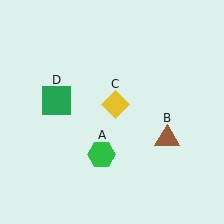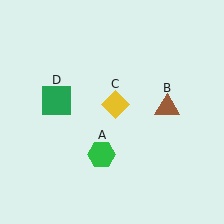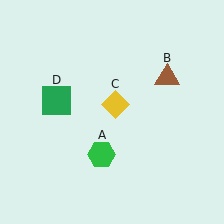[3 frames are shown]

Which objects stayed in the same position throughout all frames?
Green hexagon (object A) and yellow diamond (object C) and green square (object D) remained stationary.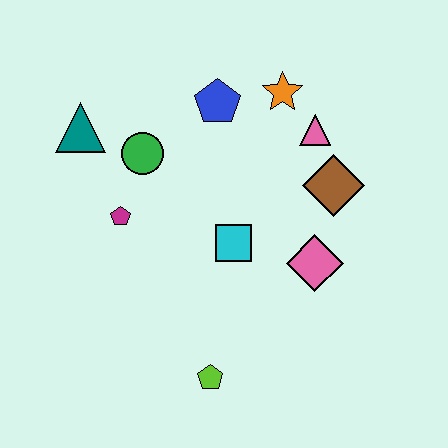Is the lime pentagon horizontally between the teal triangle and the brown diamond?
Yes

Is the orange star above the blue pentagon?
Yes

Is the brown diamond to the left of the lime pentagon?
No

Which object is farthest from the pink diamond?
The teal triangle is farthest from the pink diamond.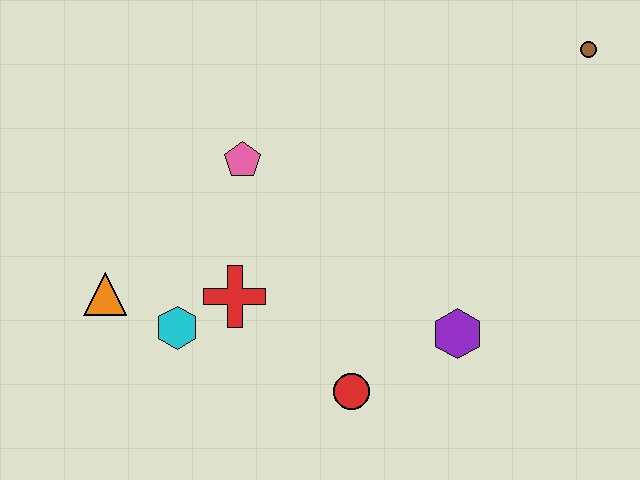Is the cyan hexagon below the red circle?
No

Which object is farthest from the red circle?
The brown circle is farthest from the red circle.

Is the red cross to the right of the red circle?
No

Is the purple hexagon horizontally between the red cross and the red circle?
No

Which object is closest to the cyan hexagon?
The red cross is closest to the cyan hexagon.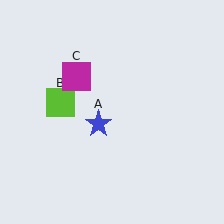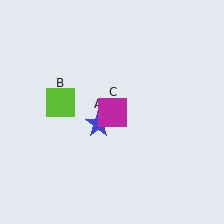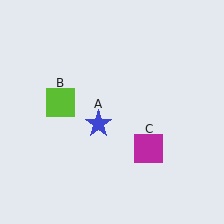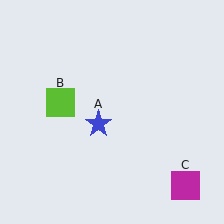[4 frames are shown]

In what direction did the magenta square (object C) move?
The magenta square (object C) moved down and to the right.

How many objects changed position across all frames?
1 object changed position: magenta square (object C).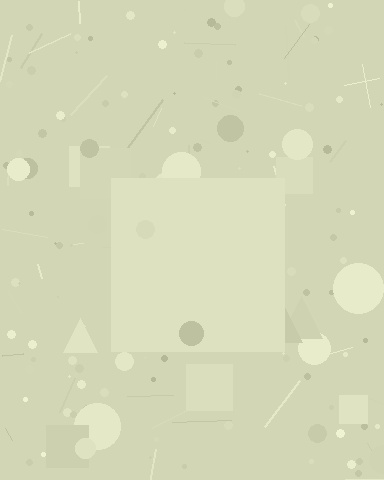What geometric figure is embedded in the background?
A square is embedded in the background.